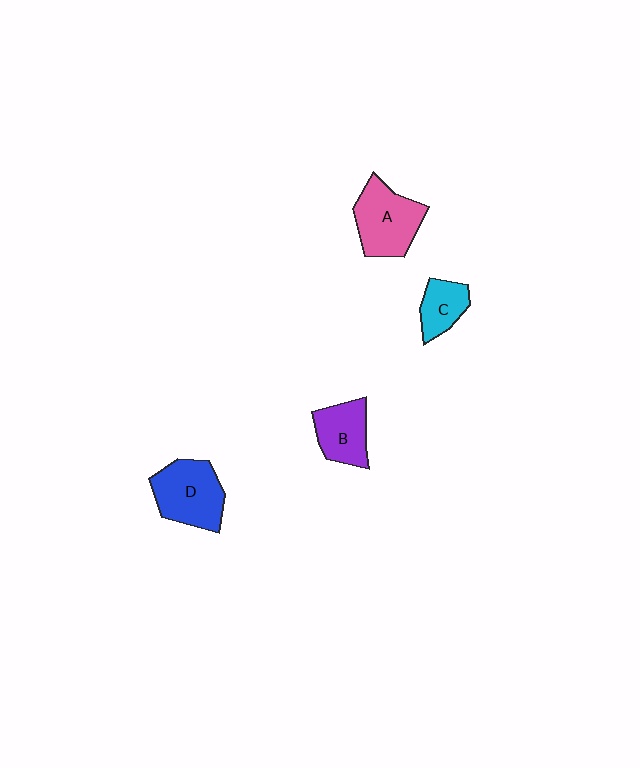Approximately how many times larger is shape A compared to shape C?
Approximately 1.8 times.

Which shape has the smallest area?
Shape C (cyan).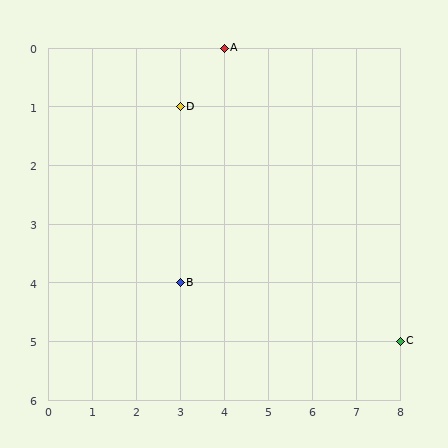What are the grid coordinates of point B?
Point B is at grid coordinates (3, 4).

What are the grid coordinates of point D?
Point D is at grid coordinates (3, 1).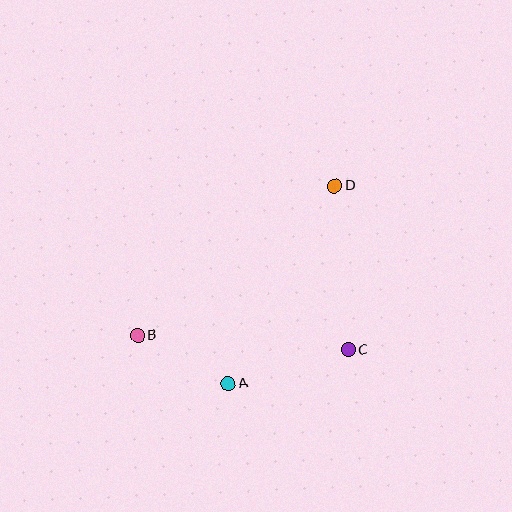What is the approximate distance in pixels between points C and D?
The distance between C and D is approximately 165 pixels.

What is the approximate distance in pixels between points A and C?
The distance between A and C is approximately 125 pixels.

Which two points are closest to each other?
Points A and B are closest to each other.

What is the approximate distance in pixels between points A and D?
The distance between A and D is approximately 225 pixels.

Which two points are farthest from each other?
Points B and D are farthest from each other.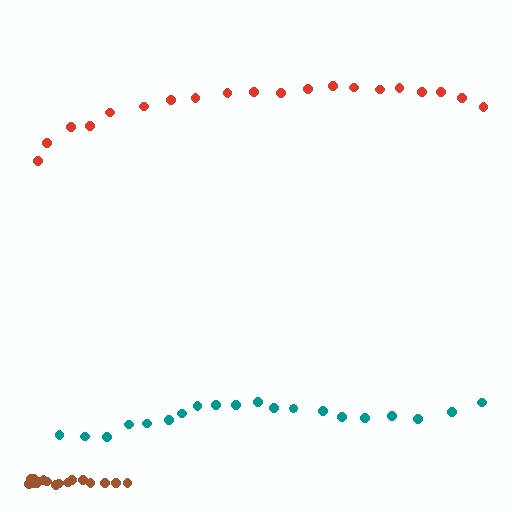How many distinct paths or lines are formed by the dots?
There are 3 distinct paths.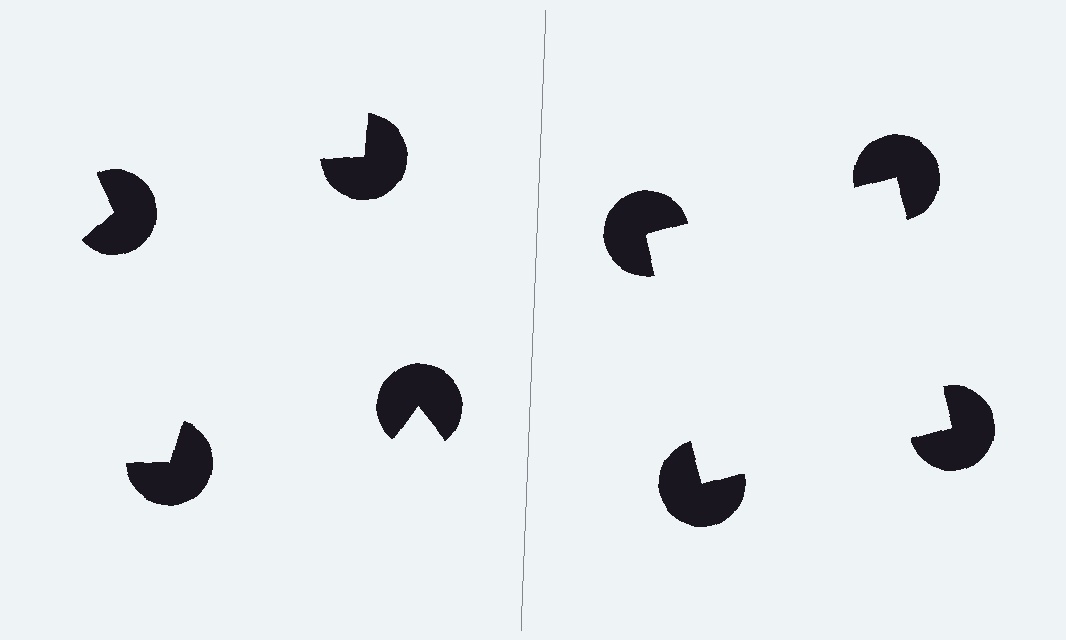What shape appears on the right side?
An illusory square.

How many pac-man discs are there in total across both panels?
8 — 4 on each side.